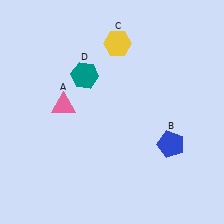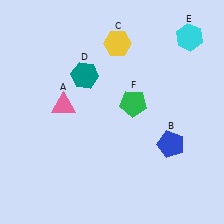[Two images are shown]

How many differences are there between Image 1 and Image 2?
There are 2 differences between the two images.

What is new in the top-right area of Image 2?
A cyan hexagon (E) was added in the top-right area of Image 2.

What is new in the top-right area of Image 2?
A green pentagon (F) was added in the top-right area of Image 2.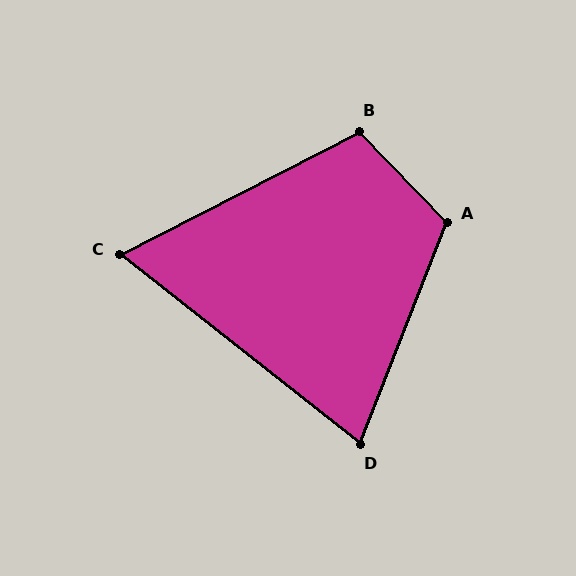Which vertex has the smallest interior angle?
C, at approximately 65 degrees.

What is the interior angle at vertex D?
Approximately 73 degrees (acute).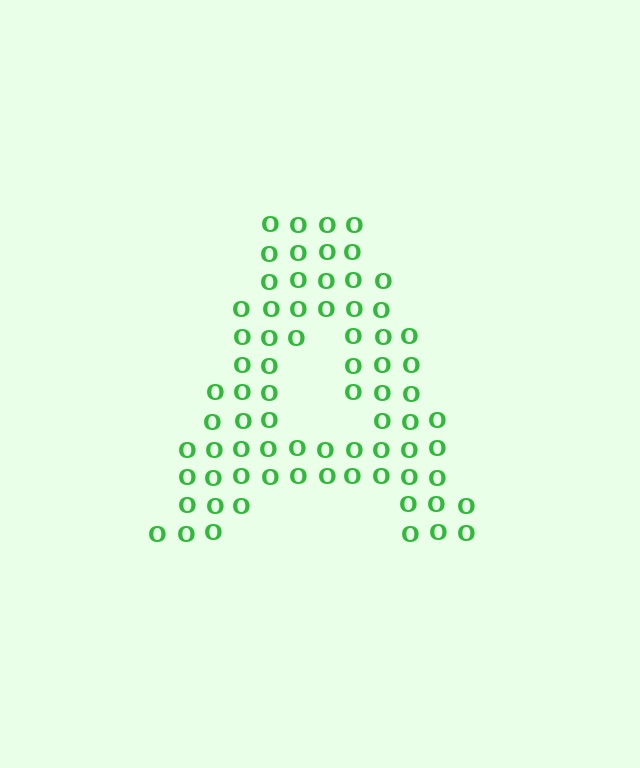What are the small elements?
The small elements are letter O's.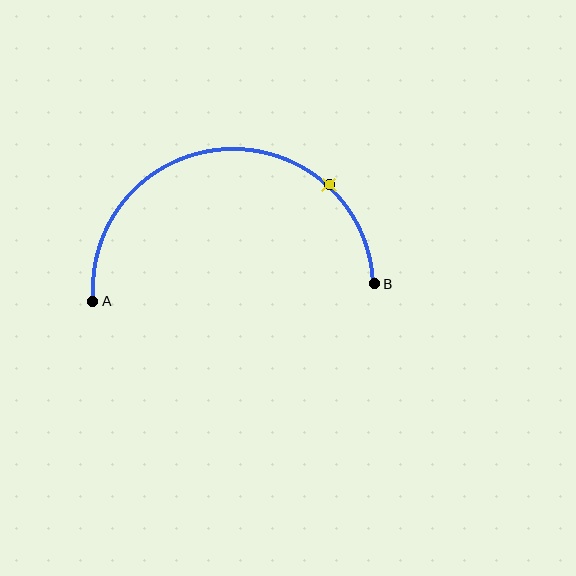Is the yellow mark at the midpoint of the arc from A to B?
No. The yellow mark lies on the arc but is closer to endpoint B. The arc midpoint would be at the point on the curve equidistant along the arc from both A and B.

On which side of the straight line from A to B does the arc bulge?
The arc bulges above the straight line connecting A and B.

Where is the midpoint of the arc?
The arc midpoint is the point on the curve farthest from the straight line joining A and B. It sits above that line.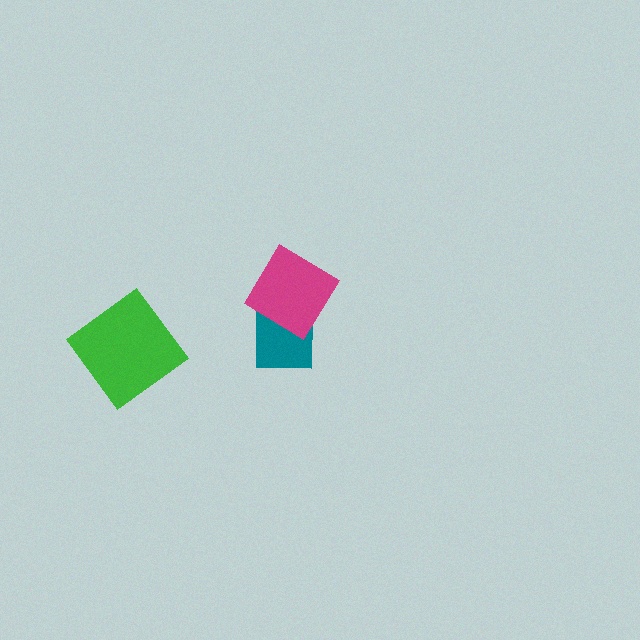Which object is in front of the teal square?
The magenta diamond is in front of the teal square.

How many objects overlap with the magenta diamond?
1 object overlaps with the magenta diamond.